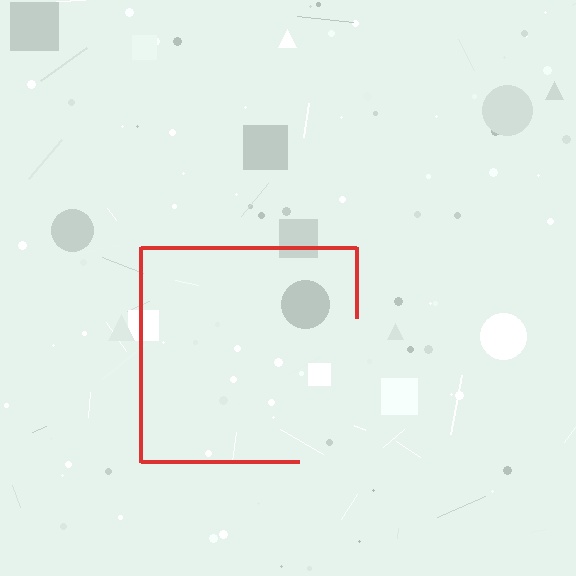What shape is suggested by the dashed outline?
The dashed outline suggests a square.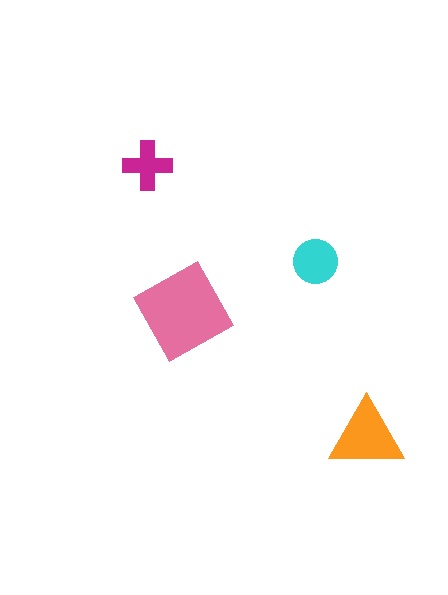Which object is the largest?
The pink square.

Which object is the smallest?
The magenta cross.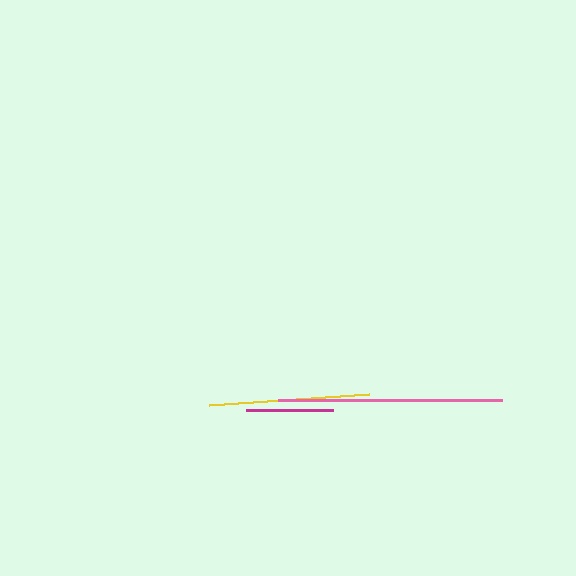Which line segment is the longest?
The pink line is the longest at approximately 224 pixels.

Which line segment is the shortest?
The magenta line is the shortest at approximately 87 pixels.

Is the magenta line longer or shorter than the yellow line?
The yellow line is longer than the magenta line.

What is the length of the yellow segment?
The yellow segment is approximately 160 pixels long.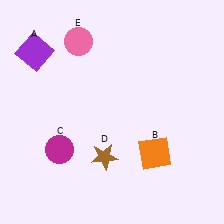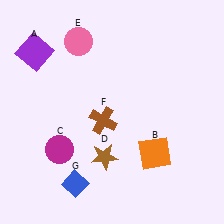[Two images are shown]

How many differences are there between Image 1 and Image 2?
There are 2 differences between the two images.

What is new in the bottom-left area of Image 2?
A brown cross (F) was added in the bottom-left area of Image 2.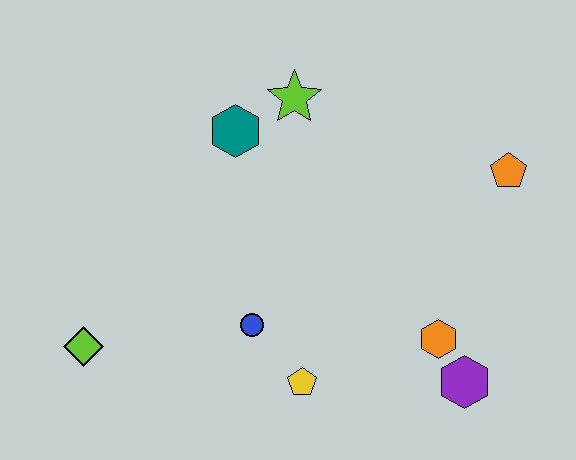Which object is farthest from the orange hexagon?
The lime diamond is farthest from the orange hexagon.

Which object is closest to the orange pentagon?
The orange hexagon is closest to the orange pentagon.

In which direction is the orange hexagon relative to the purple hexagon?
The orange hexagon is above the purple hexagon.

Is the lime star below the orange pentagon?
No